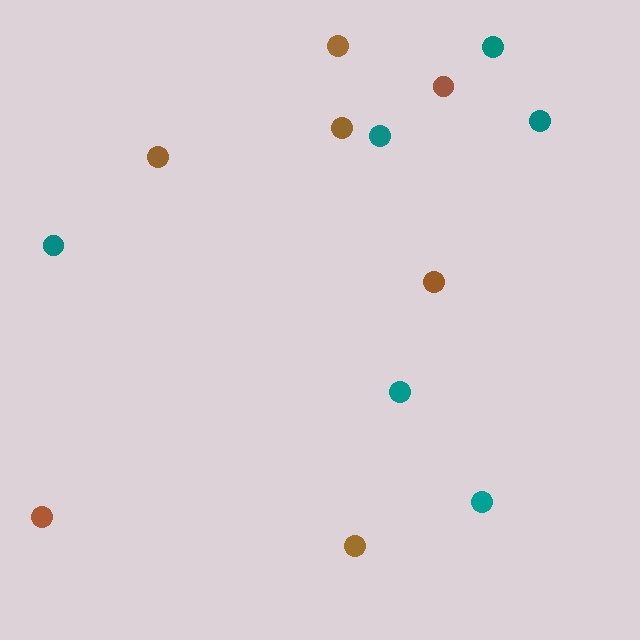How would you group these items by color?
There are 2 groups: one group of brown circles (7) and one group of teal circles (6).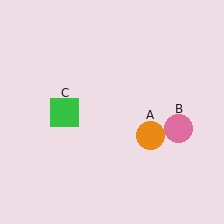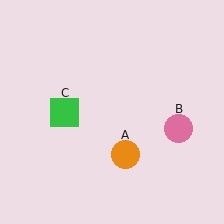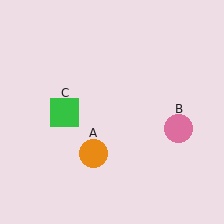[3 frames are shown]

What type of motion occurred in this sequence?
The orange circle (object A) rotated clockwise around the center of the scene.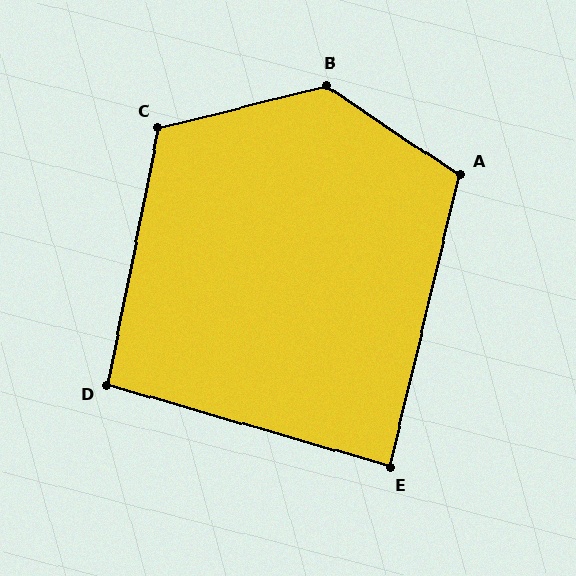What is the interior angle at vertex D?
Approximately 95 degrees (approximately right).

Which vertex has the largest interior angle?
B, at approximately 132 degrees.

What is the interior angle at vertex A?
Approximately 110 degrees (obtuse).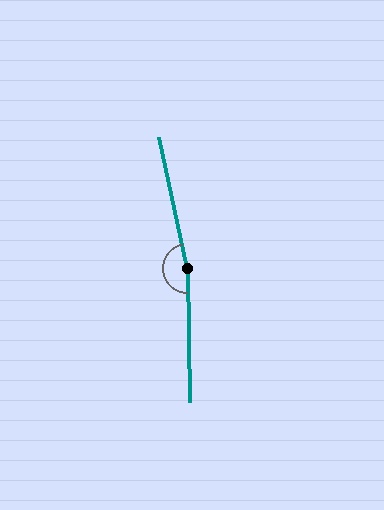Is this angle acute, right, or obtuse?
It is obtuse.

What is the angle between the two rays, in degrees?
Approximately 169 degrees.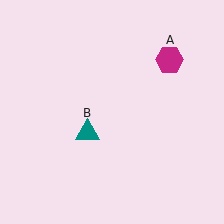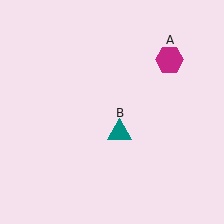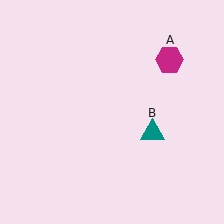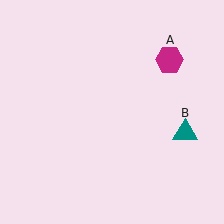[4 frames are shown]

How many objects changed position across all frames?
1 object changed position: teal triangle (object B).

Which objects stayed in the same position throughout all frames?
Magenta hexagon (object A) remained stationary.